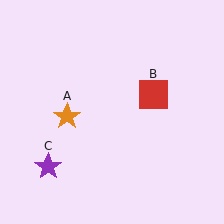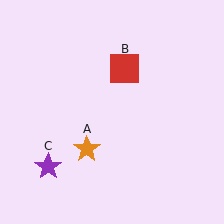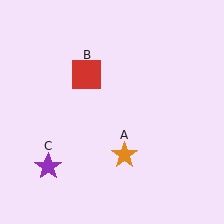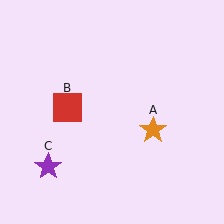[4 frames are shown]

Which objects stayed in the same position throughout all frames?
Purple star (object C) remained stationary.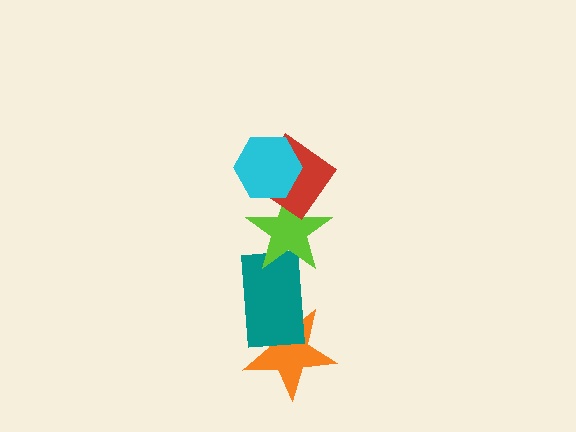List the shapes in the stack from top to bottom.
From top to bottom: the cyan hexagon, the red diamond, the lime star, the teal rectangle, the orange star.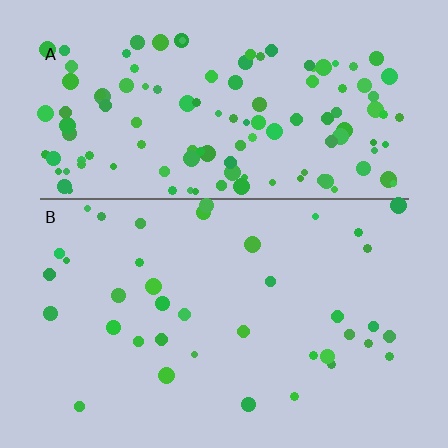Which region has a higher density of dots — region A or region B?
A (the top).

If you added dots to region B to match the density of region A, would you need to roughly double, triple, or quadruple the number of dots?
Approximately triple.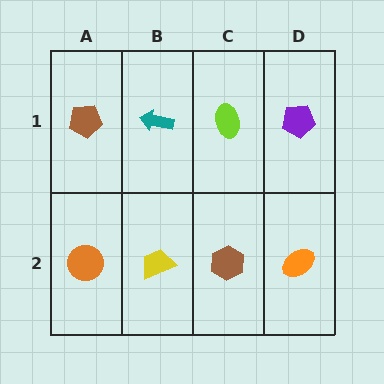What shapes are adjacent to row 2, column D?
A purple pentagon (row 1, column D), a brown hexagon (row 2, column C).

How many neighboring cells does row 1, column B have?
3.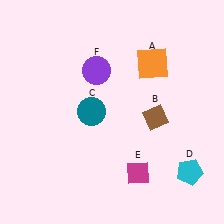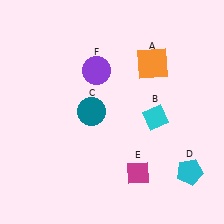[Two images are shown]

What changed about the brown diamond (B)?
In Image 1, B is brown. In Image 2, it changed to cyan.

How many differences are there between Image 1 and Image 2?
There is 1 difference between the two images.